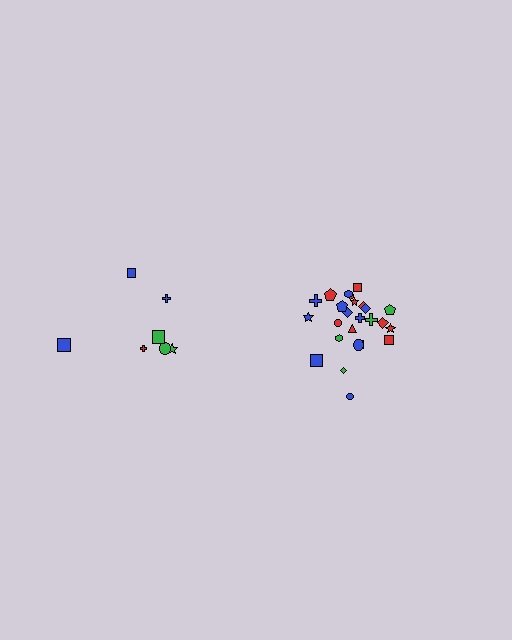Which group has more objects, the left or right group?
The right group.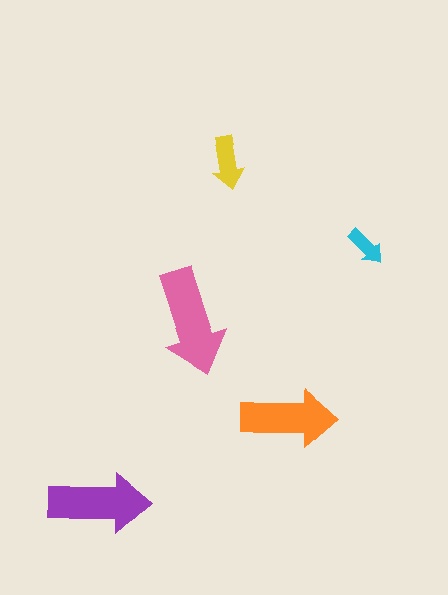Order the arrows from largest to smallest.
the pink one, the purple one, the orange one, the yellow one, the cyan one.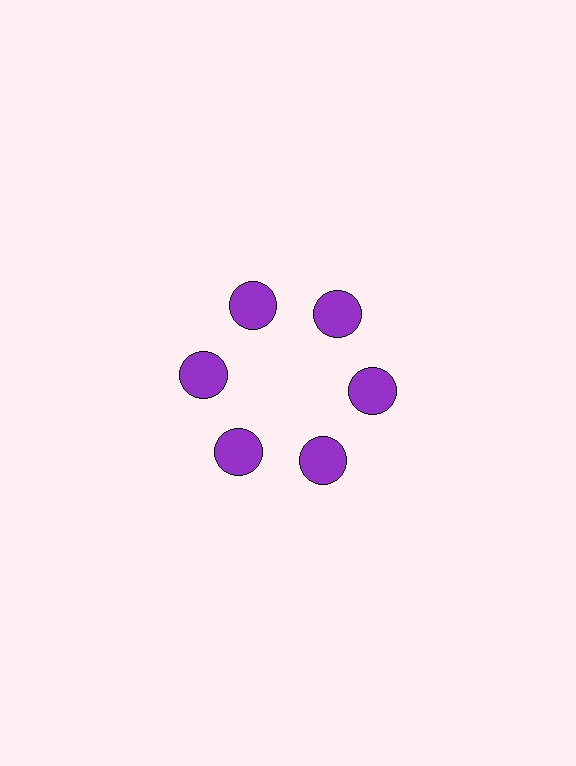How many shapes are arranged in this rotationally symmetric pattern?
There are 6 shapes, arranged in 6 groups of 1.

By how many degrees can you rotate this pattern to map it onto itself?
The pattern maps onto itself every 60 degrees of rotation.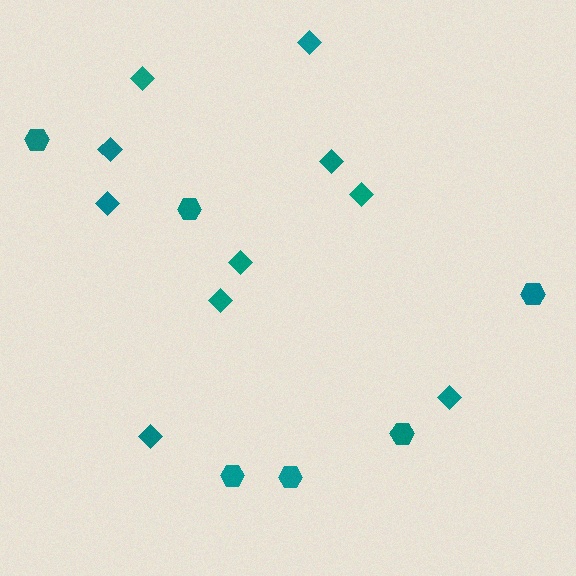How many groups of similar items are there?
There are 2 groups: one group of hexagons (6) and one group of diamonds (10).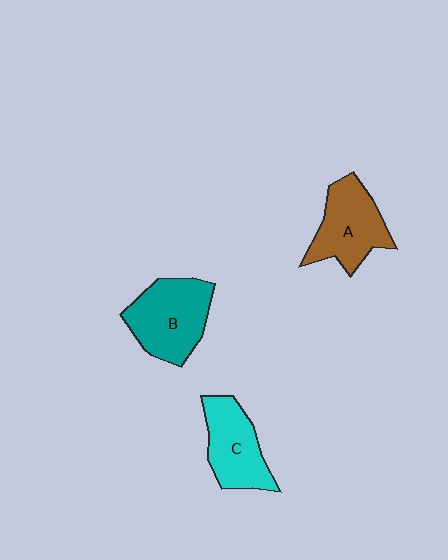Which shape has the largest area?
Shape B (teal).